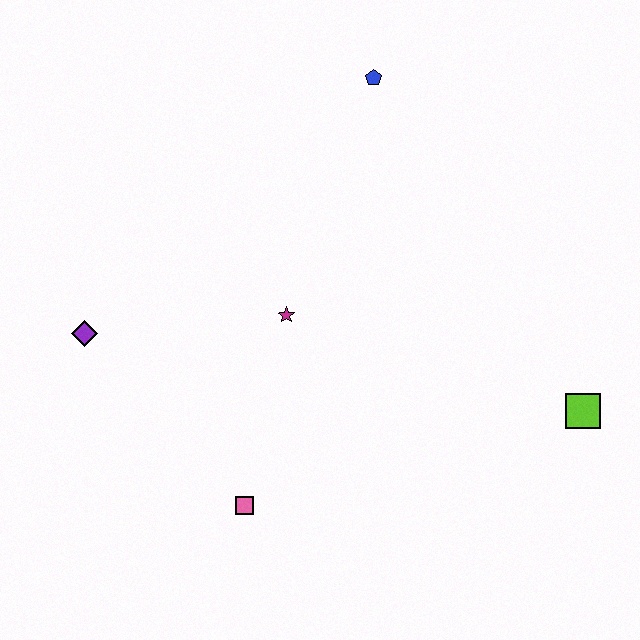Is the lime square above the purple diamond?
No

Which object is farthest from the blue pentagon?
The pink square is farthest from the blue pentagon.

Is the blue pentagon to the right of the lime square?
No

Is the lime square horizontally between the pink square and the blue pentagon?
No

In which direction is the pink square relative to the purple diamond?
The pink square is below the purple diamond.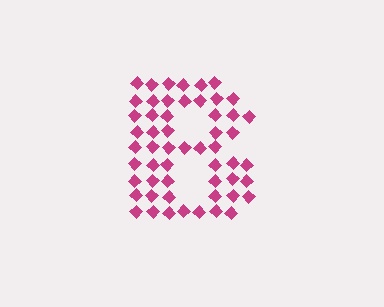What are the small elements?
The small elements are diamonds.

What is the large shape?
The large shape is the letter B.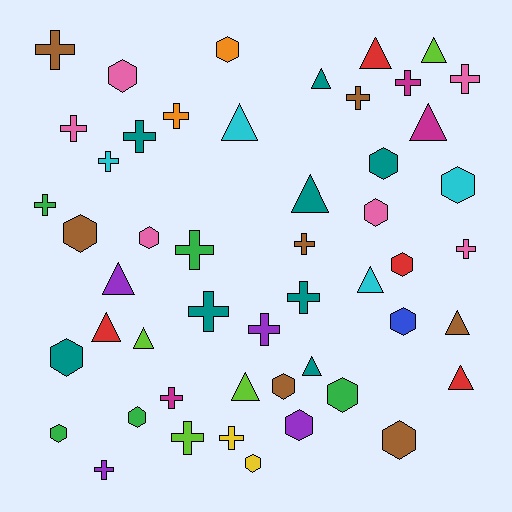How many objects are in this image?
There are 50 objects.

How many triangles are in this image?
There are 14 triangles.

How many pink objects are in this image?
There are 6 pink objects.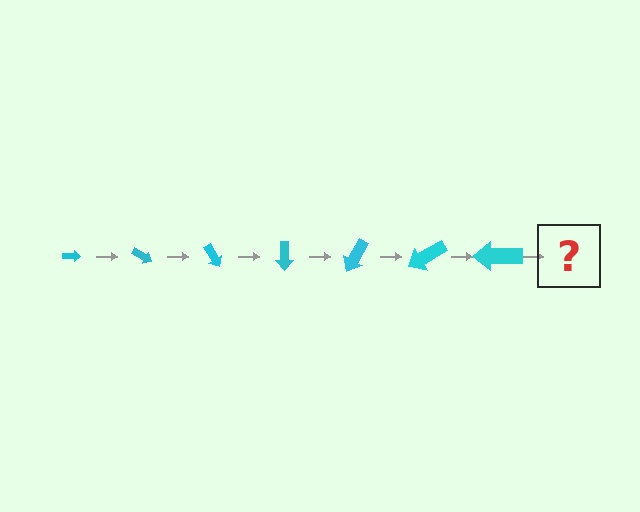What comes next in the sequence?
The next element should be an arrow, larger than the previous one and rotated 210 degrees from the start.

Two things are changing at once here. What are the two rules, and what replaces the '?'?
The two rules are that the arrow grows larger each step and it rotates 30 degrees each step. The '?' should be an arrow, larger than the previous one and rotated 210 degrees from the start.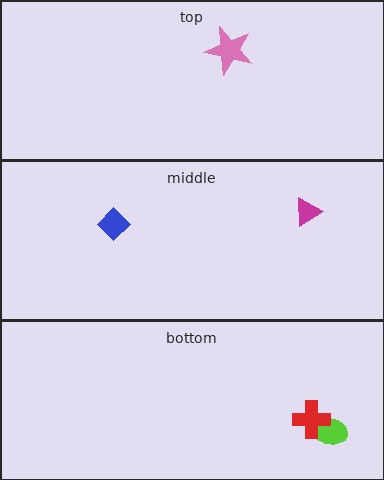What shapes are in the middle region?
The blue diamond, the magenta triangle.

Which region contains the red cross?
The bottom region.